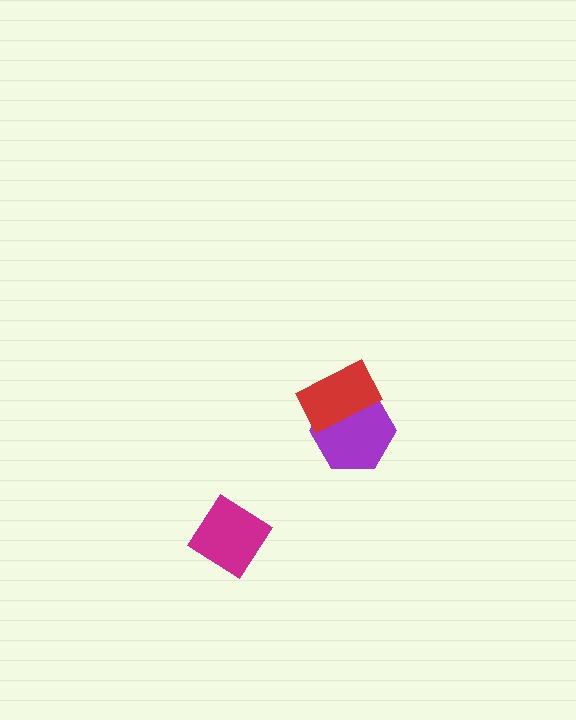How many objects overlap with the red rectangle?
1 object overlaps with the red rectangle.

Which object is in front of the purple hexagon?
The red rectangle is in front of the purple hexagon.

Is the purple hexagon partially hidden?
Yes, it is partially covered by another shape.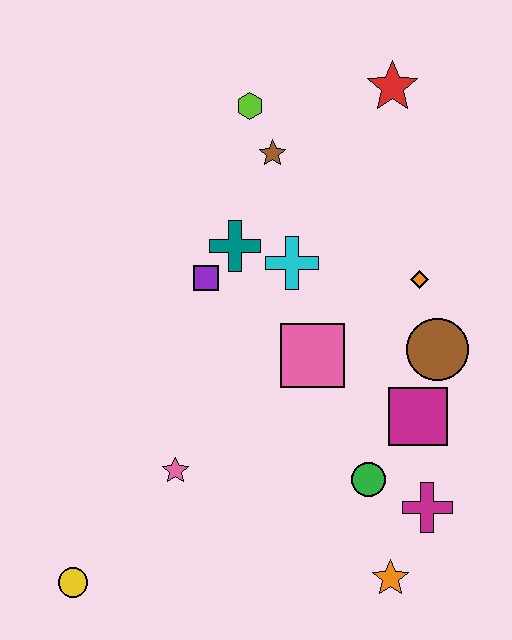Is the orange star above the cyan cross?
No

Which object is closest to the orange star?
The magenta cross is closest to the orange star.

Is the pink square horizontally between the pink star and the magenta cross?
Yes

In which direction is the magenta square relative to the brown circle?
The magenta square is below the brown circle.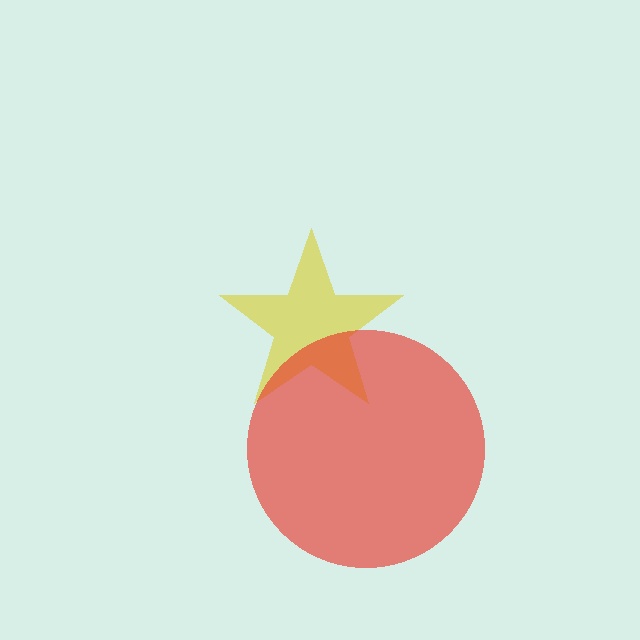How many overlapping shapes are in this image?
There are 2 overlapping shapes in the image.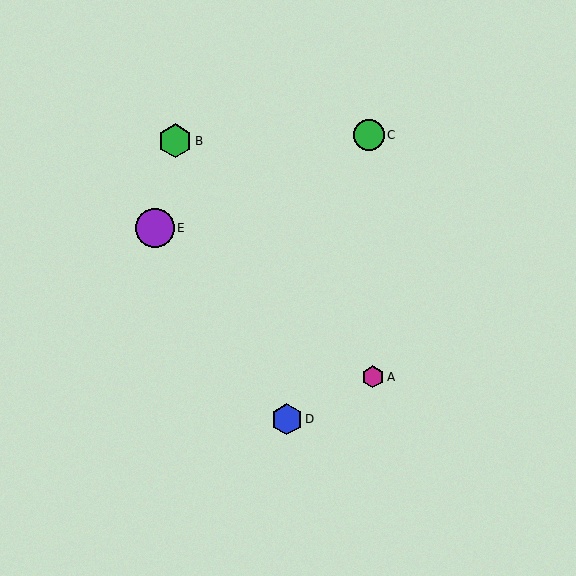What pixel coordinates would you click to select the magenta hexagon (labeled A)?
Click at (373, 377) to select the magenta hexagon A.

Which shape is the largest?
The purple circle (labeled E) is the largest.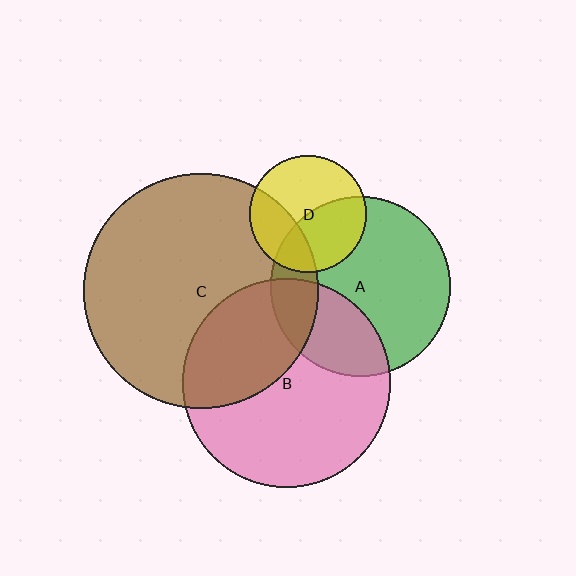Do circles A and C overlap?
Yes.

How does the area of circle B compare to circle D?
Approximately 3.2 times.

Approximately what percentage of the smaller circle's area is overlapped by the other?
Approximately 15%.